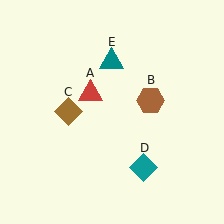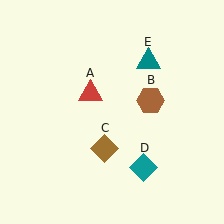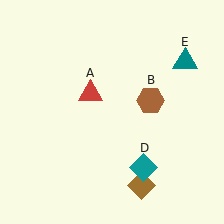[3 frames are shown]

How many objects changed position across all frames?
2 objects changed position: brown diamond (object C), teal triangle (object E).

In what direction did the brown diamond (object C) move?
The brown diamond (object C) moved down and to the right.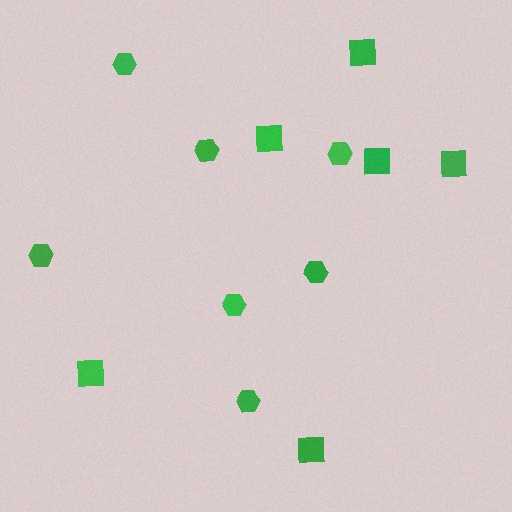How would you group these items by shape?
There are 2 groups: one group of squares (6) and one group of hexagons (7).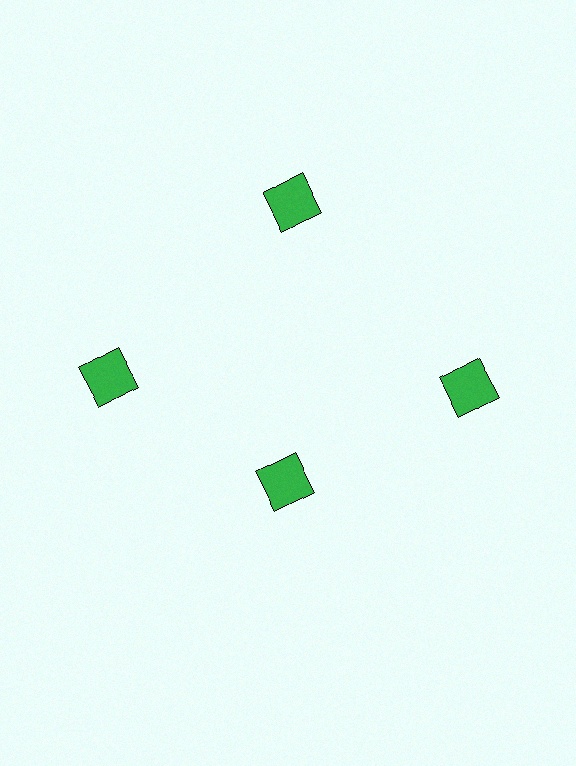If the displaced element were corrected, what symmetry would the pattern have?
It would have 4-fold rotational symmetry — the pattern would map onto itself every 90 degrees.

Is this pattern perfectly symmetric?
No. The 4 green squares are arranged in a ring, but one element near the 6 o'clock position is pulled inward toward the center, breaking the 4-fold rotational symmetry.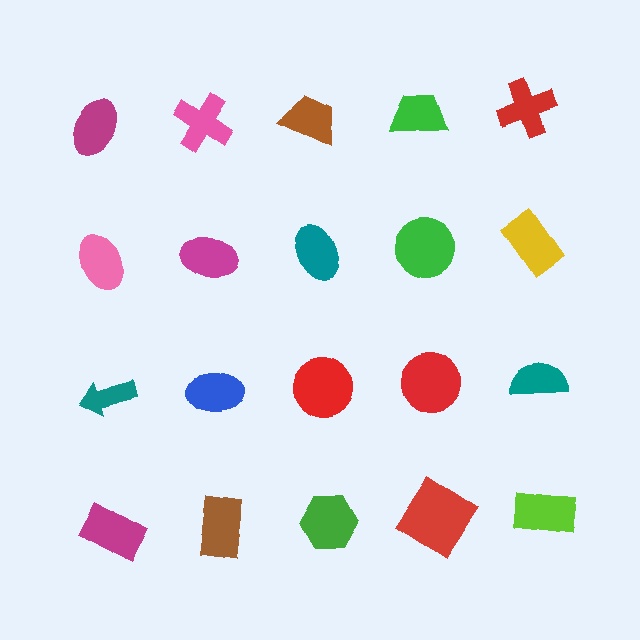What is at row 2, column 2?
A magenta ellipse.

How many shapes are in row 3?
5 shapes.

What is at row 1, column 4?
A green trapezoid.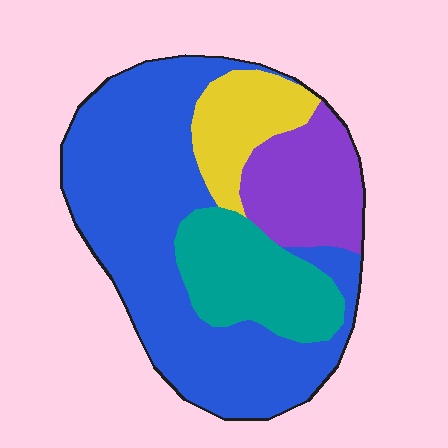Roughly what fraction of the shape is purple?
Purple takes up about one sixth (1/6) of the shape.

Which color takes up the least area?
Yellow, at roughly 10%.